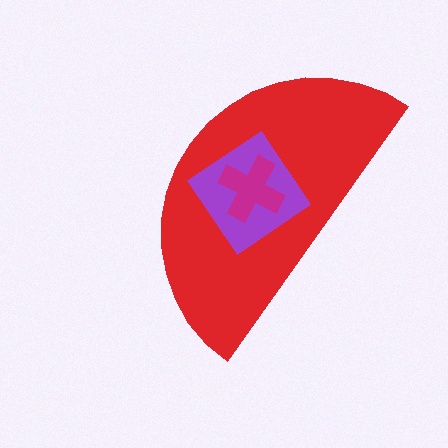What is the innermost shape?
The magenta cross.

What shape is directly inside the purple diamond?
The magenta cross.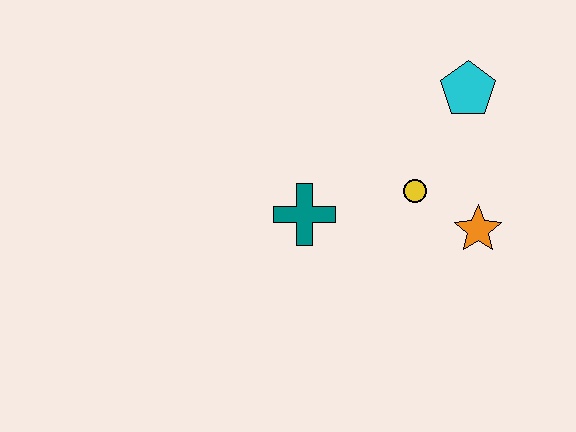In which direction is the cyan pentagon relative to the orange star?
The cyan pentagon is above the orange star.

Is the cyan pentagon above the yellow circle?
Yes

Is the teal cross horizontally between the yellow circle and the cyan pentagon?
No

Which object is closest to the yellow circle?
The orange star is closest to the yellow circle.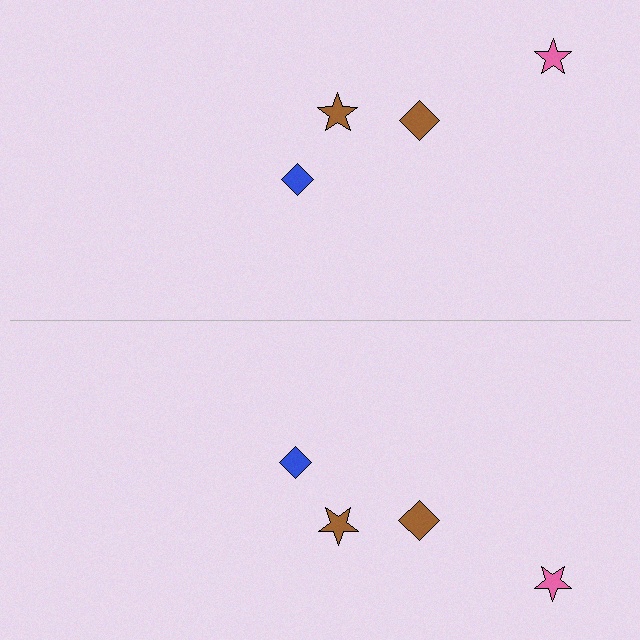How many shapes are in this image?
There are 8 shapes in this image.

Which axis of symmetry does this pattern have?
The pattern has a horizontal axis of symmetry running through the center of the image.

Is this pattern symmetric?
Yes, this pattern has bilateral (reflection) symmetry.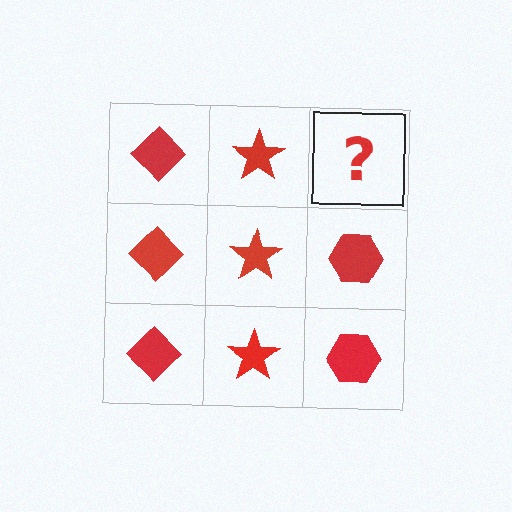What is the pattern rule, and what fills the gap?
The rule is that each column has a consistent shape. The gap should be filled with a red hexagon.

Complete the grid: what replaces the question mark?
The question mark should be replaced with a red hexagon.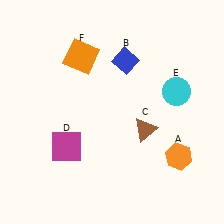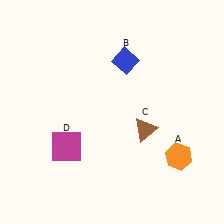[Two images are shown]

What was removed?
The orange square (F), the cyan circle (E) were removed in Image 2.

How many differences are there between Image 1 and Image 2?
There are 2 differences between the two images.